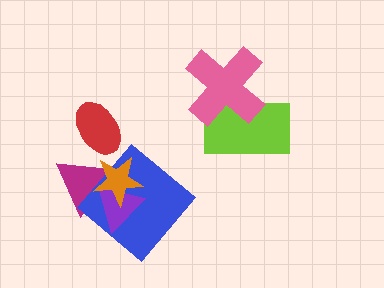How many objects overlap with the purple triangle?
3 objects overlap with the purple triangle.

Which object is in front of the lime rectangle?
The pink cross is in front of the lime rectangle.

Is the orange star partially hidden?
No, no other shape covers it.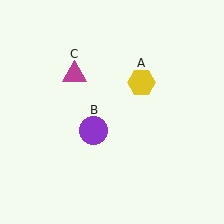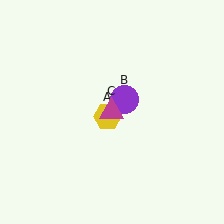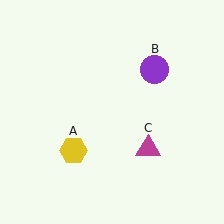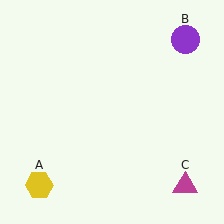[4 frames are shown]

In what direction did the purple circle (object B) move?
The purple circle (object B) moved up and to the right.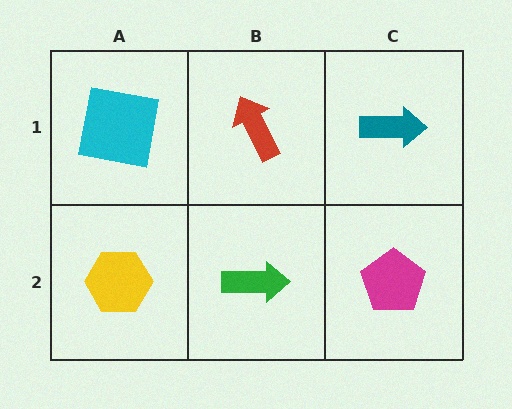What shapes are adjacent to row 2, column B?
A red arrow (row 1, column B), a yellow hexagon (row 2, column A), a magenta pentagon (row 2, column C).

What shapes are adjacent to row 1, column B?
A green arrow (row 2, column B), a cyan square (row 1, column A), a teal arrow (row 1, column C).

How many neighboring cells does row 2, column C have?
2.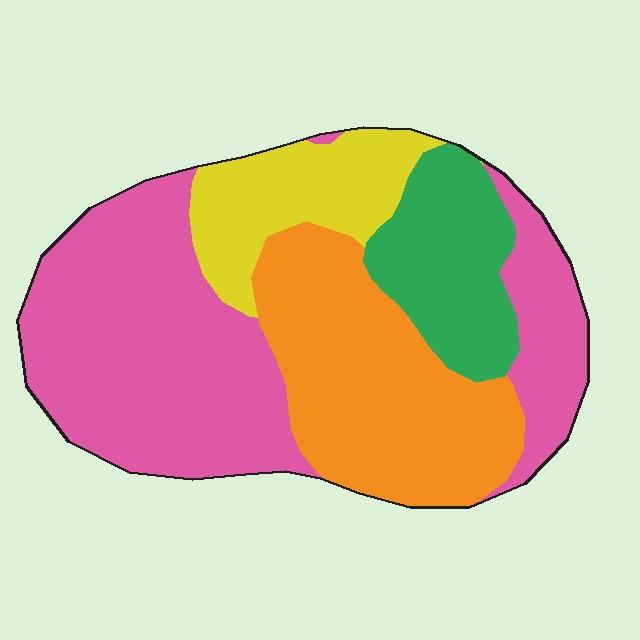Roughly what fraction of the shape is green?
Green takes up about one eighth (1/8) of the shape.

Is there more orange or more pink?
Pink.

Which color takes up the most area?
Pink, at roughly 45%.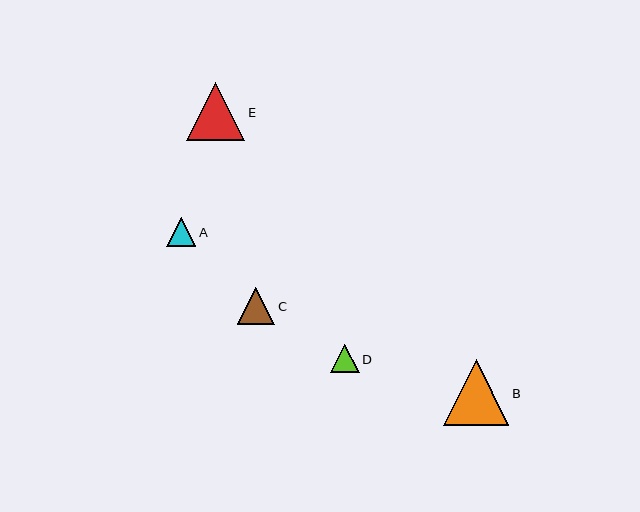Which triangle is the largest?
Triangle B is the largest with a size of approximately 65 pixels.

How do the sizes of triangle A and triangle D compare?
Triangle A and triangle D are approximately the same size.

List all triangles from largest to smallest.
From largest to smallest: B, E, C, A, D.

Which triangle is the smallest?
Triangle D is the smallest with a size of approximately 29 pixels.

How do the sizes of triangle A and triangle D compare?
Triangle A and triangle D are approximately the same size.